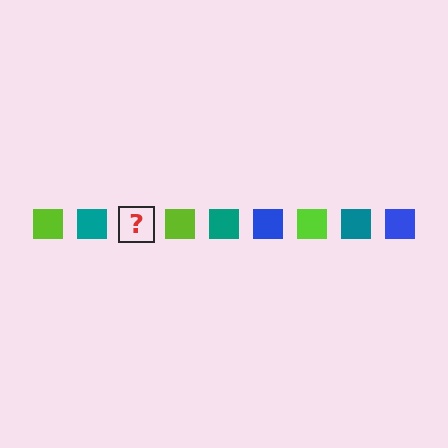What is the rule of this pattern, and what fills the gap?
The rule is that the pattern cycles through lime, teal, blue squares. The gap should be filled with a blue square.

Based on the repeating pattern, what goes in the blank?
The blank should be a blue square.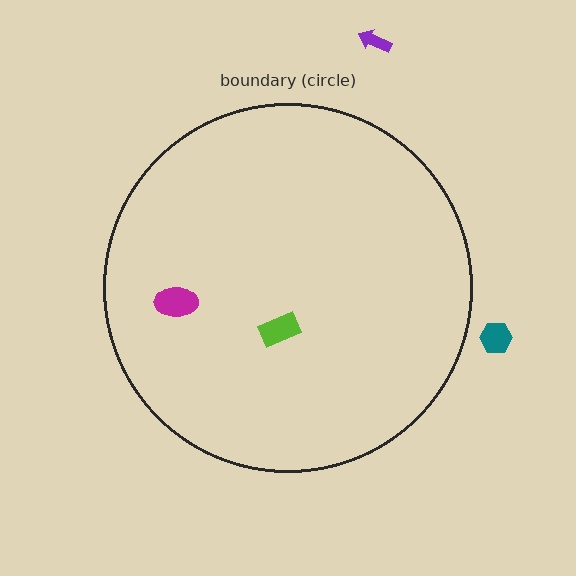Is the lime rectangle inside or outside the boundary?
Inside.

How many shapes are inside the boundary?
2 inside, 2 outside.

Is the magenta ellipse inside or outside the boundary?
Inside.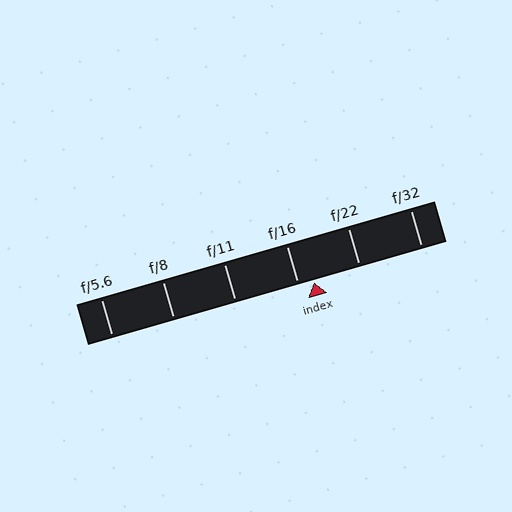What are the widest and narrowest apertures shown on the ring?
The widest aperture shown is f/5.6 and the narrowest is f/32.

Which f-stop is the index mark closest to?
The index mark is closest to f/16.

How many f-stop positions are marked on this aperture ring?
There are 6 f-stop positions marked.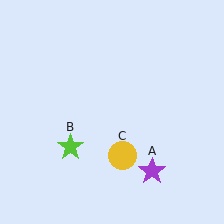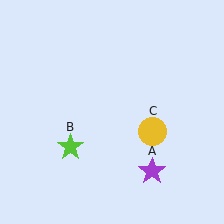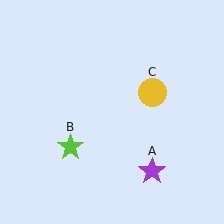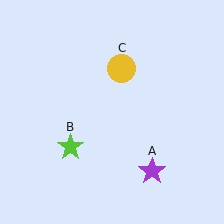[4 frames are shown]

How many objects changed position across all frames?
1 object changed position: yellow circle (object C).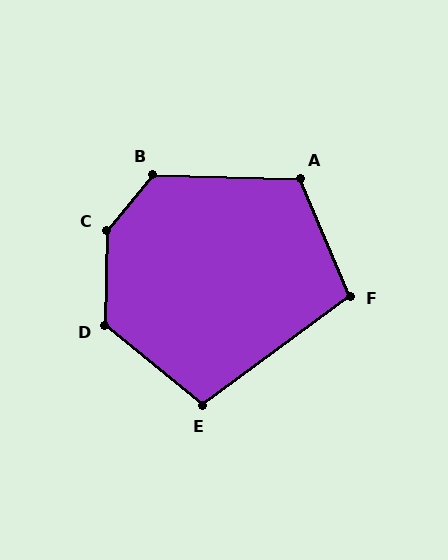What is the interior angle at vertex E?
Approximately 104 degrees (obtuse).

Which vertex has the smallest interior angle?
F, at approximately 104 degrees.